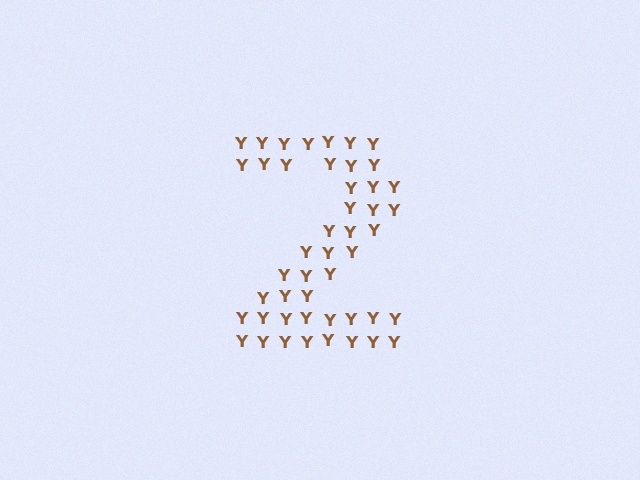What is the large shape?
The large shape is the digit 2.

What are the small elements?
The small elements are letter Y's.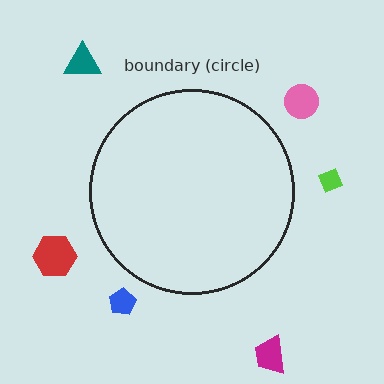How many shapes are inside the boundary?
0 inside, 6 outside.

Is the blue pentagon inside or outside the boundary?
Outside.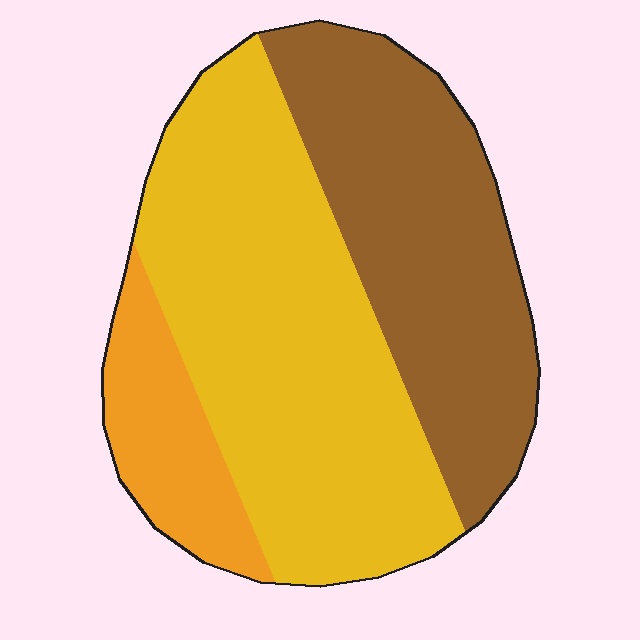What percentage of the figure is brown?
Brown covers about 35% of the figure.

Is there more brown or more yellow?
Yellow.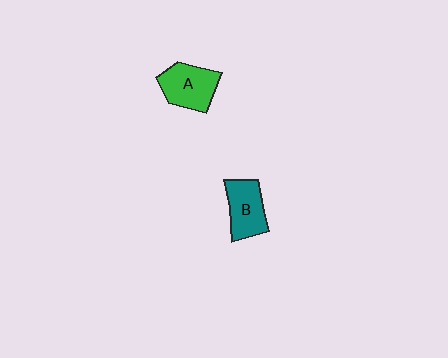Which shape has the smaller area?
Shape B (teal).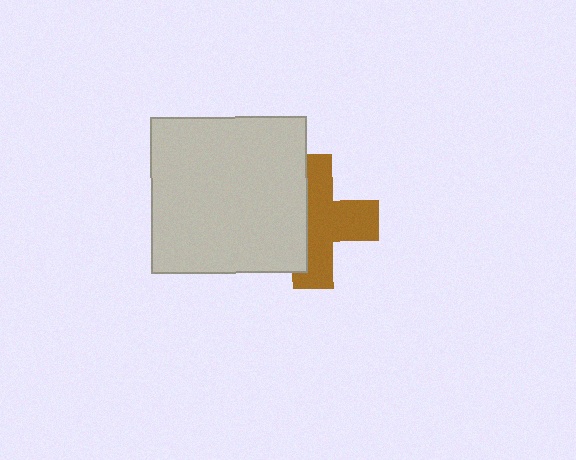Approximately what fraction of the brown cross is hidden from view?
Roughly 40% of the brown cross is hidden behind the light gray square.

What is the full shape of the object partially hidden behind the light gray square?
The partially hidden object is a brown cross.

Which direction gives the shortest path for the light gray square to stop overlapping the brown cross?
Moving left gives the shortest separation.